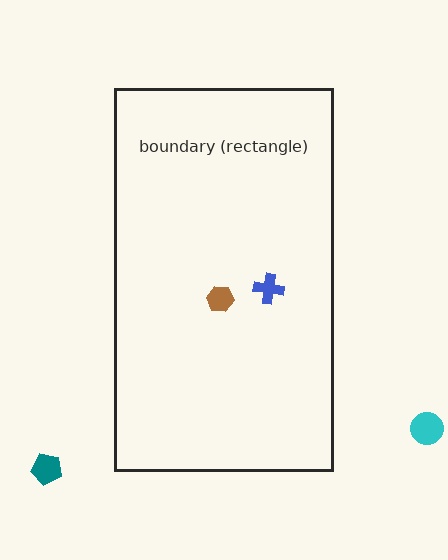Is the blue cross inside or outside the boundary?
Inside.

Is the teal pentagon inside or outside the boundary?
Outside.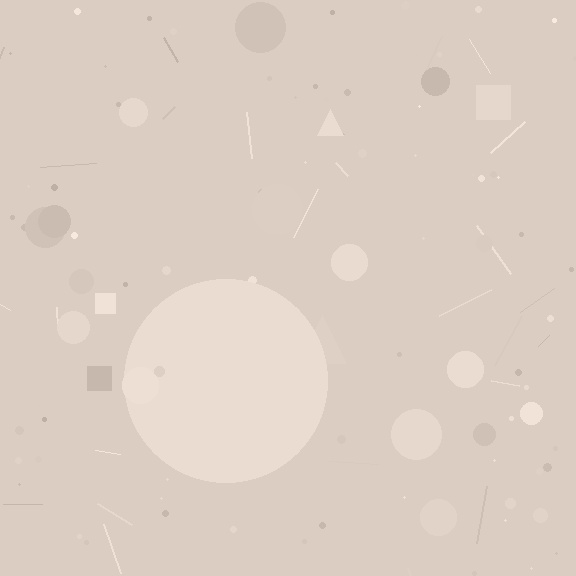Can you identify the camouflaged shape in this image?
The camouflaged shape is a circle.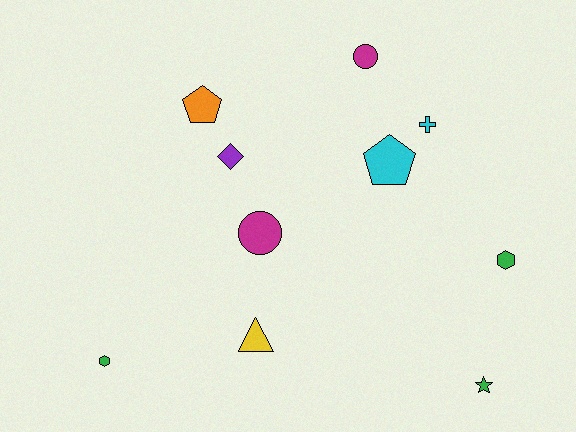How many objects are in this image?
There are 10 objects.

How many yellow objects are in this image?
There is 1 yellow object.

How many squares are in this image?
There are no squares.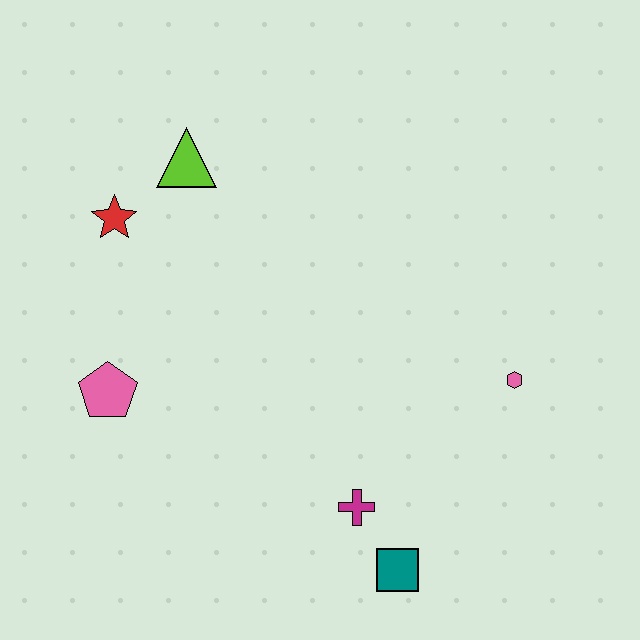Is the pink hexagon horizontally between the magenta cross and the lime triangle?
No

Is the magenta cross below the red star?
Yes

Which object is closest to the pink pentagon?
The red star is closest to the pink pentagon.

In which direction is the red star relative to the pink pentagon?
The red star is above the pink pentagon.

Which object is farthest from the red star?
The teal square is farthest from the red star.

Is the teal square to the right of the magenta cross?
Yes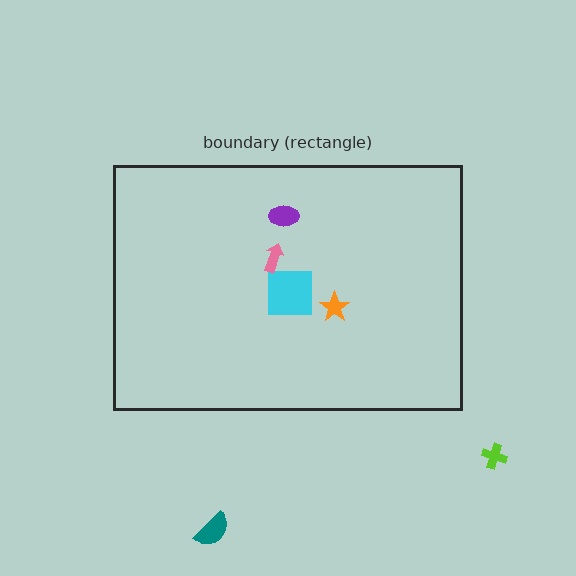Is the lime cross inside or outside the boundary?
Outside.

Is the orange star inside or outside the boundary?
Inside.